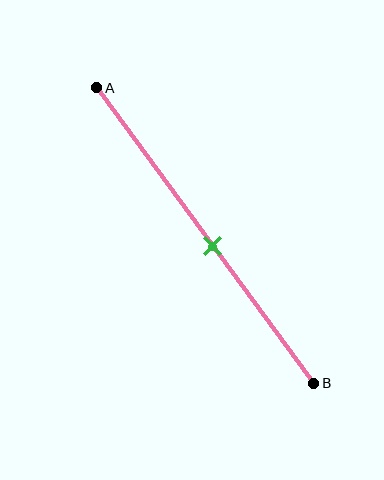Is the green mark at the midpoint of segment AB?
No, the mark is at about 55% from A, not at the 50% midpoint.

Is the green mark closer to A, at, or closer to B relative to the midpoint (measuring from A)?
The green mark is closer to point B than the midpoint of segment AB.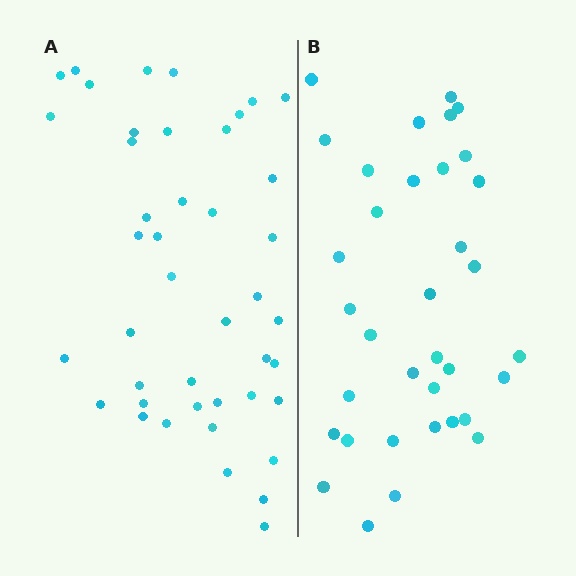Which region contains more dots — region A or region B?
Region A (the left region) has more dots.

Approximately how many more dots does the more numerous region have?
Region A has roughly 8 or so more dots than region B.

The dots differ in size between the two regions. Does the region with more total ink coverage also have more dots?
No. Region B has more total ink coverage because its dots are larger, but region A actually contains more individual dots. Total area can be misleading — the number of items is what matters here.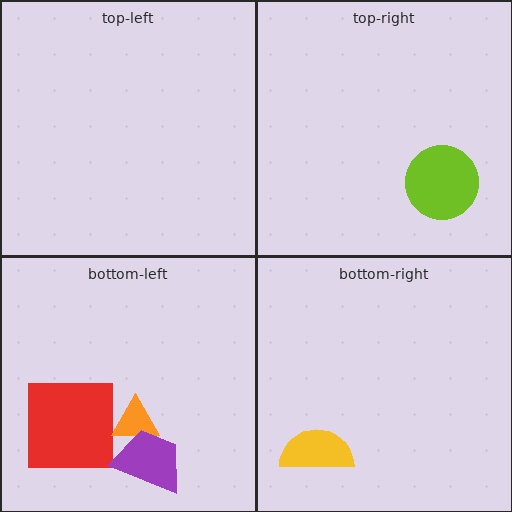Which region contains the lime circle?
The top-right region.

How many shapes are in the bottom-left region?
3.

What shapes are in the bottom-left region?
The red square, the orange triangle, the purple trapezoid.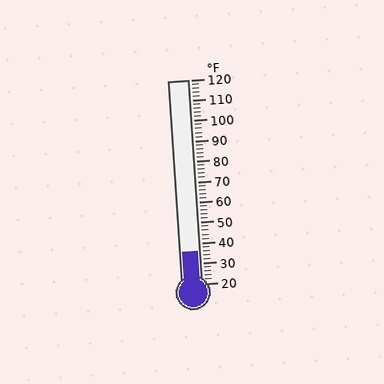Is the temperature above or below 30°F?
The temperature is above 30°F.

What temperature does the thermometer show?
The thermometer shows approximately 36°F.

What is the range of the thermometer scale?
The thermometer scale ranges from 20°F to 120°F.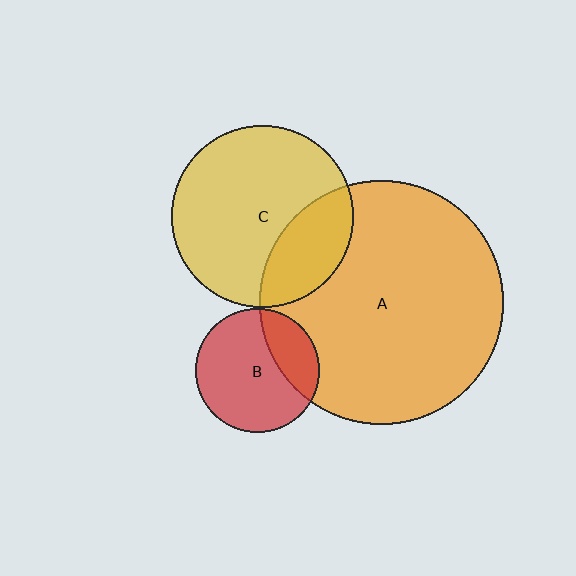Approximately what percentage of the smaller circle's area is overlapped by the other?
Approximately 25%.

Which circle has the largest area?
Circle A (orange).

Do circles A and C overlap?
Yes.